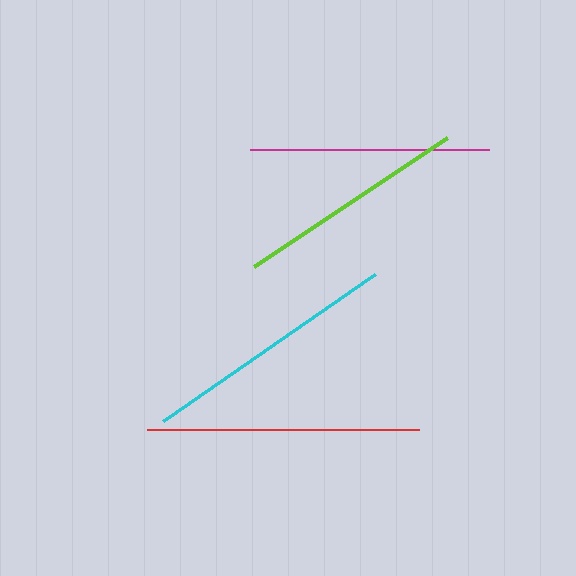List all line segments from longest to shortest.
From longest to shortest: red, cyan, magenta, lime.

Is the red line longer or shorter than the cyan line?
The red line is longer than the cyan line.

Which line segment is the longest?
The red line is the longest at approximately 272 pixels.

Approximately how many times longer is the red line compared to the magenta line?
The red line is approximately 1.1 times the length of the magenta line.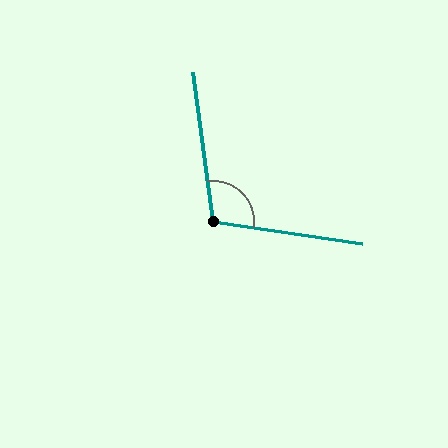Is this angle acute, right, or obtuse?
It is obtuse.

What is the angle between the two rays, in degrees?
Approximately 106 degrees.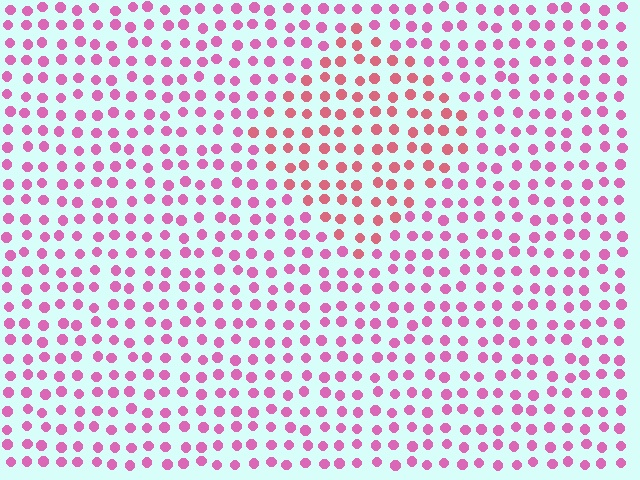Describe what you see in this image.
The image is filled with small pink elements in a uniform arrangement. A diamond-shaped region is visible where the elements are tinted to a slightly different hue, forming a subtle color boundary.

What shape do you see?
I see a diamond.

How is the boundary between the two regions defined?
The boundary is defined purely by a slight shift in hue (about 30 degrees). Spacing, size, and orientation are identical on both sides.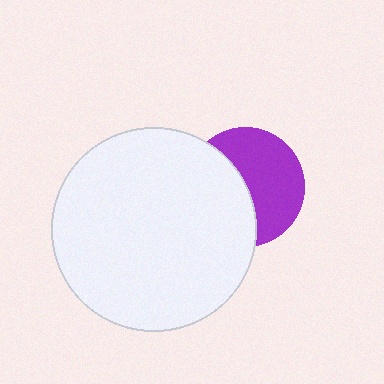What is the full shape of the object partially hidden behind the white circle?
The partially hidden object is a purple circle.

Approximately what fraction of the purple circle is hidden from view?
Roughly 46% of the purple circle is hidden behind the white circle.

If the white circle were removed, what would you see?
You would see the complete purple circle.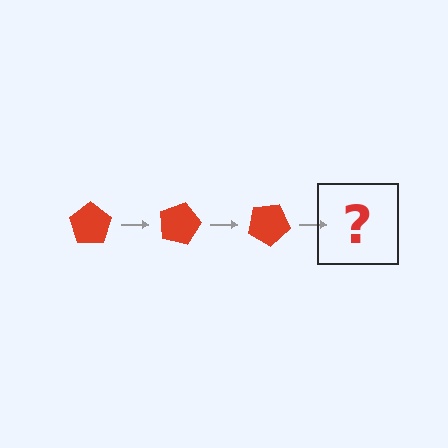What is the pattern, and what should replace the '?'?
The pattern is that the pentagon rotates 15 degrees each step. The '?' should be a red pentagon rotated 45 degrees.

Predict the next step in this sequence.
The next step is a red pentagon rotated 45 degrees.